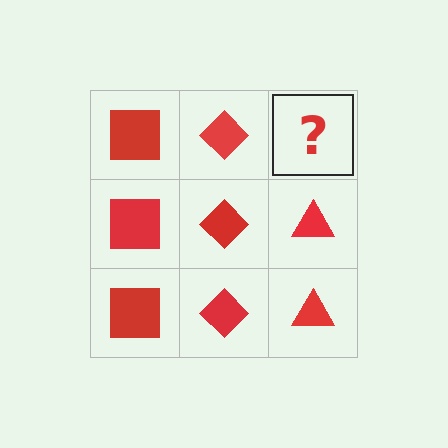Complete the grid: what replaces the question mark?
The question mark should be replaced with a red triangle.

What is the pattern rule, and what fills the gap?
The rule is that each column has a consistent shape. The gap should be filled with a red triangle.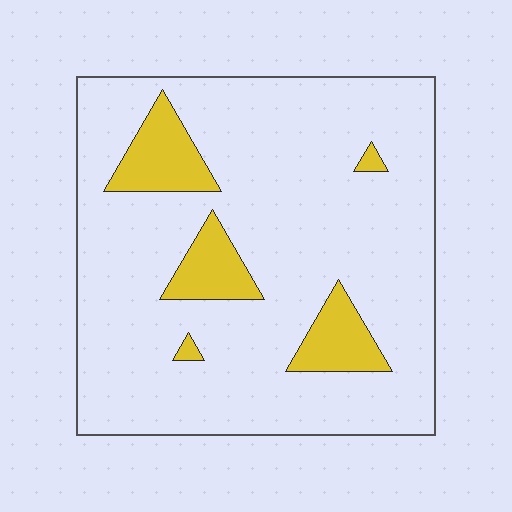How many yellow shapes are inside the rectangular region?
5.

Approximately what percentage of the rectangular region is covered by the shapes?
Approximately 15%.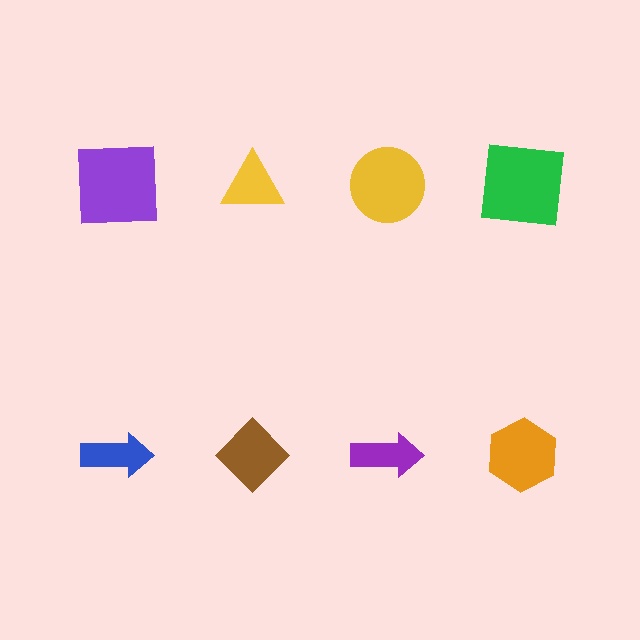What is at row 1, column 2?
A yellow triangle.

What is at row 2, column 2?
A brown diamond.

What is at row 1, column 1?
A purple square.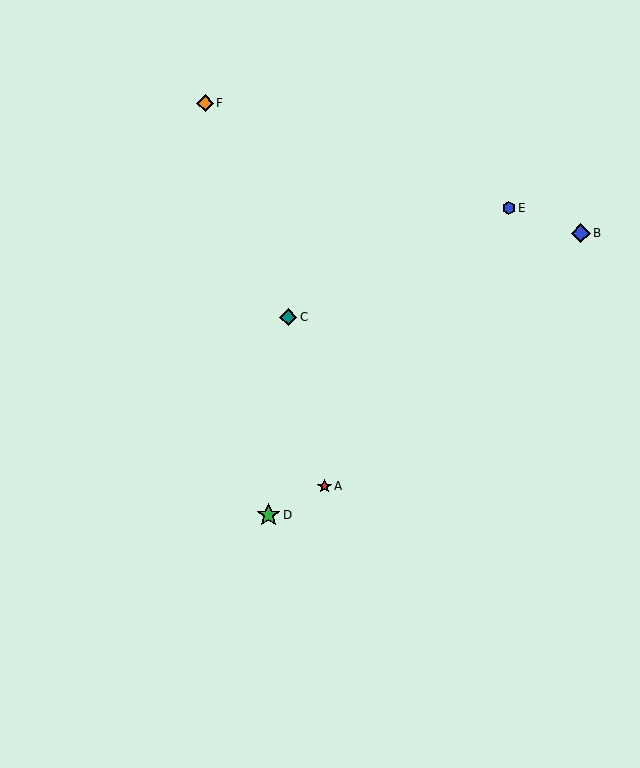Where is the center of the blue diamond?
The center of the blue diamond is at (581, 233).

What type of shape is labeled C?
Shape C is a teal diamond.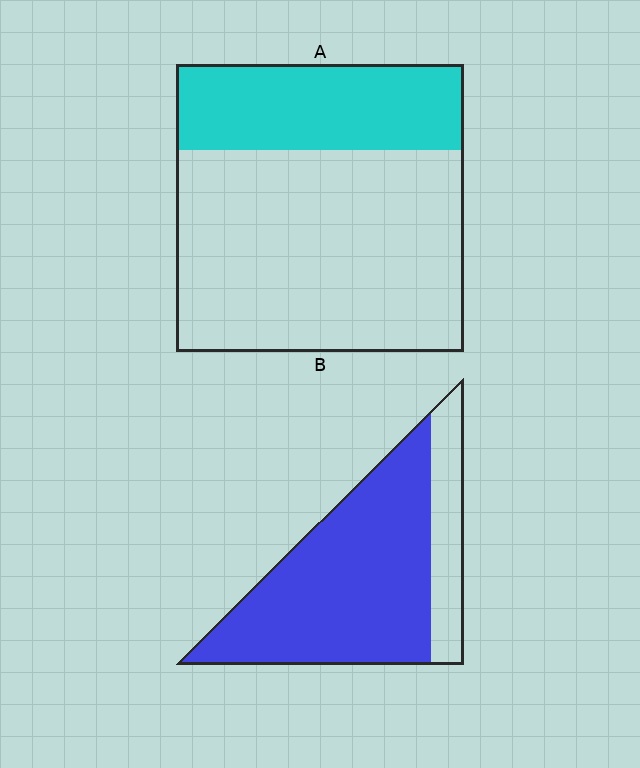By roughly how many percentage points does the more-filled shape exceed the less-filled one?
By roughly 50 percentage points (B over A).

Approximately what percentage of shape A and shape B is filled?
A is approximately 30% and B is approximately 80%.